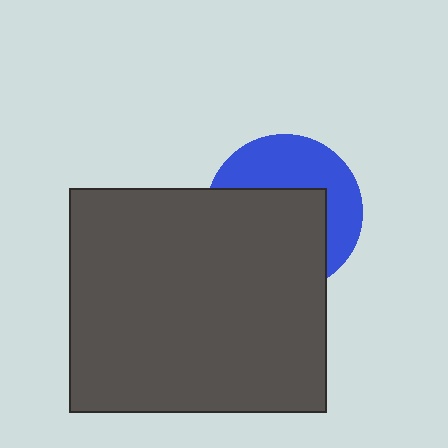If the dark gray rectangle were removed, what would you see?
You would see the complete blue circle.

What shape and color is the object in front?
The object in front is a dark gray rectangle.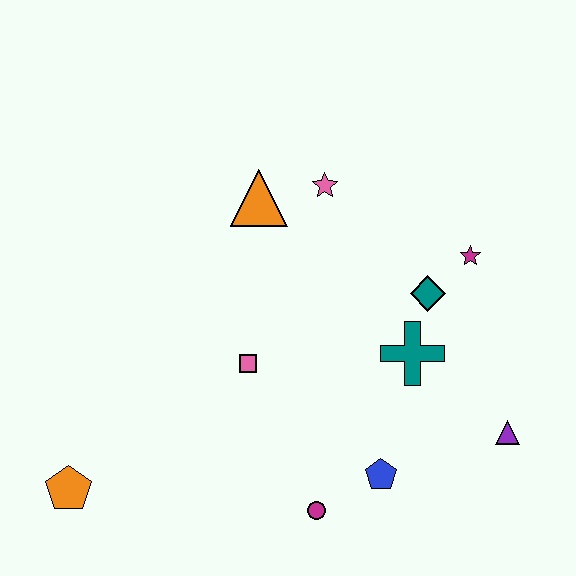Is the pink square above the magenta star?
No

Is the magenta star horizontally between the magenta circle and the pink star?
No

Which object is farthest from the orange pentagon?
The magenta star is farthest from the orange pentagon.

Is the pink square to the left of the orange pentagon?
No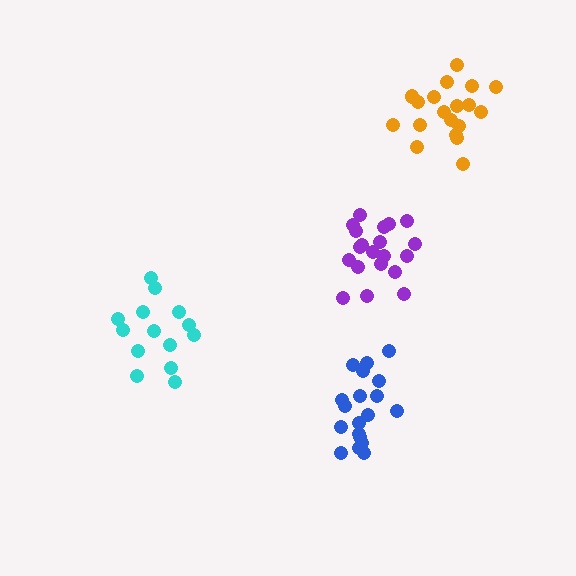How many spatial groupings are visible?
There are 4 spatial groupings.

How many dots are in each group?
Group 1: 19 dots, Group 2: 20 dots, Group 3: 15 dots, Group 4: 19 dots (73 total).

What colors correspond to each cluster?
The clusters are colored: blue, purple, cyan, orange.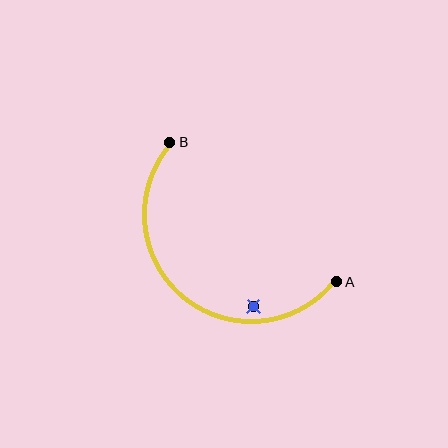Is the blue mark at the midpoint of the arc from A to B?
No — the blue mark does not lie on the arc at all. It sits slightly inside the curve.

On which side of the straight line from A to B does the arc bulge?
The arc bulges below and to the left of the straight line connecting A and B.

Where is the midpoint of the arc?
The arc midpoint is the point on the curve farthest from the straight line joining A and B. It sits below and to the left of that line.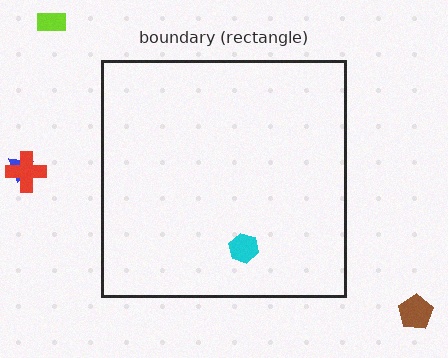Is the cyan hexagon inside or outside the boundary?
Inside.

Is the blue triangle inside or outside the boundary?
Outside.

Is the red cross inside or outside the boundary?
Outside.